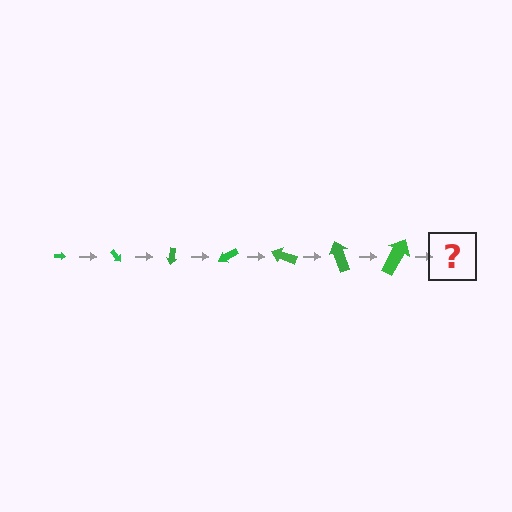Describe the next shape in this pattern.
It should be an arrow, larger than the previous one and rotated 350 degrees from the start.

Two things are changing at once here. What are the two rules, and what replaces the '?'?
The two rules are that the arrow grows larger each step and it rotates 50 degrees each step. The '?' should be an arrow, larger than the previous one and rotated 350 degrees from the start.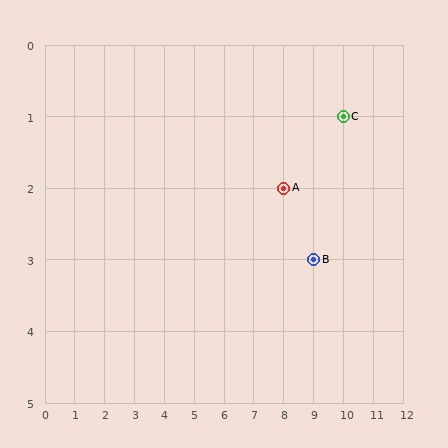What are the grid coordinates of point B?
Point B is at grid coordinates (9, 3).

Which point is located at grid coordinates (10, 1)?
Point C is at (10, 1).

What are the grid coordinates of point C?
Point C is at grid coordinates (10, 1).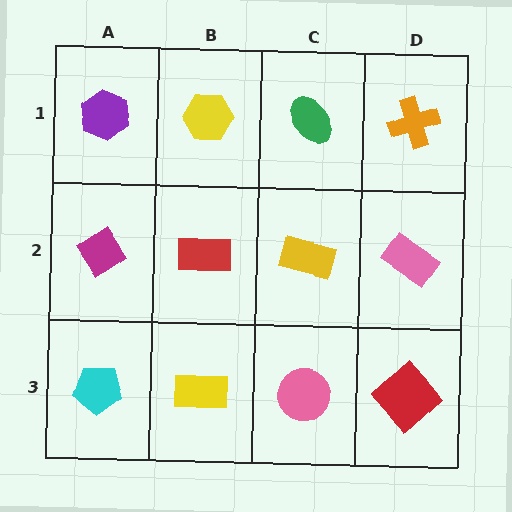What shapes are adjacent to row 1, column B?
A red rectangle (row 2, column B), a purple hexagon (row 1, column A), a green ellipse (row 1, column C).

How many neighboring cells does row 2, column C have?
4.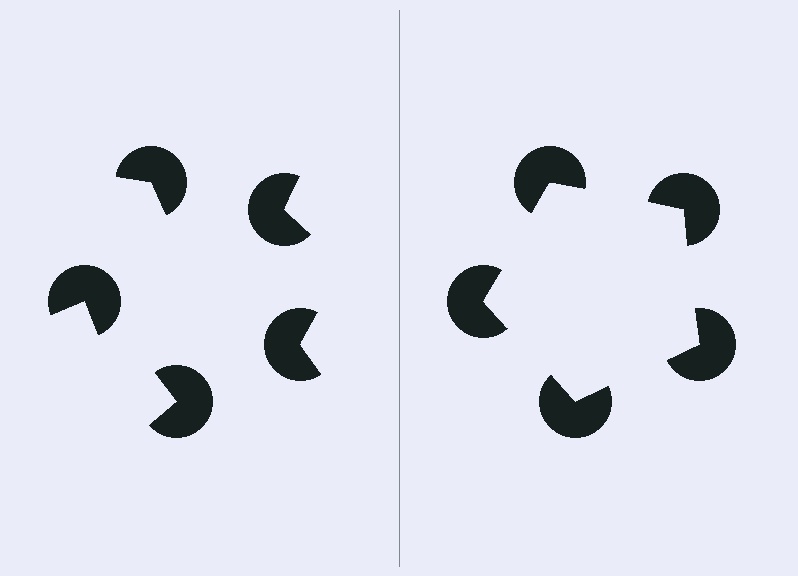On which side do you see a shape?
An illusory pentagon appears on the right side. On the left side the wedge cuts are rotated, so no coherent shape forms.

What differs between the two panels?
The pac-man discs are positioned identically on both sides; only the wedge orientations differ. On the right they align to a pentagon; on the left they are misaligned.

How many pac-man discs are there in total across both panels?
10 — 5 on each side.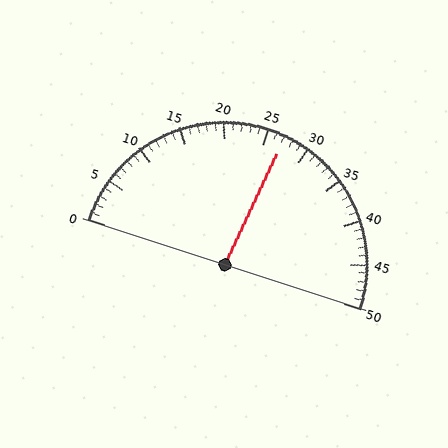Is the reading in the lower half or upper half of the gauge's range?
The reading is in the upper half of the range (0 to 50).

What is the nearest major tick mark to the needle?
The nearest major tick mark is 25.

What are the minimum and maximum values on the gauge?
The gauge ranges from 0 to 50.